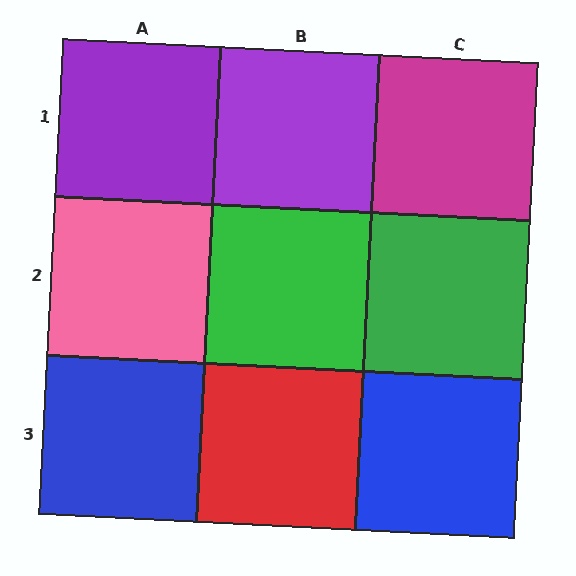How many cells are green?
2 cells are green.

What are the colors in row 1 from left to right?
Purple, purple, magenta.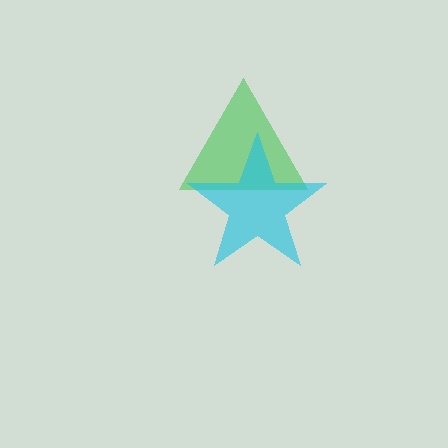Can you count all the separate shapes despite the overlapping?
Yes, there are 2 separate shapes.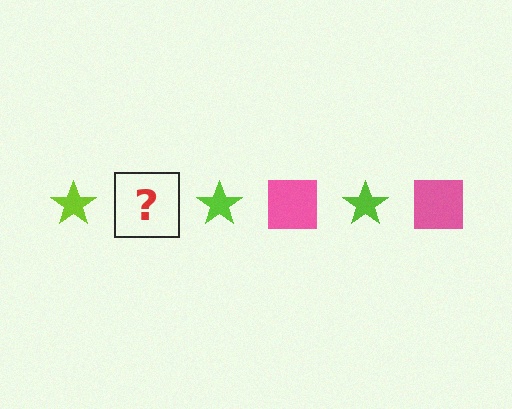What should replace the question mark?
The question mark should be replaced with a pink square.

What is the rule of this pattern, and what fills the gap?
The rule is that the pattern alternates between lime star and pink square. The gap should be filled with a pink square.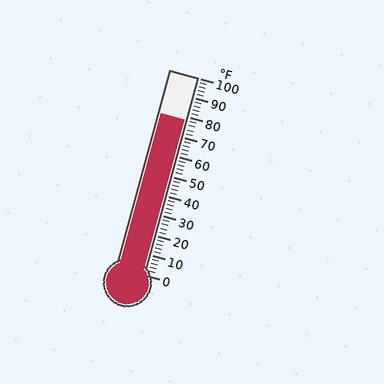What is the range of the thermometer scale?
The thermometer scale ranges from 0°F to 100°F.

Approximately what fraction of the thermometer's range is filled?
The thermometer is filled to approximately 80% of its range.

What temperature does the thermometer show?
The thermometer shows approximately 78°F.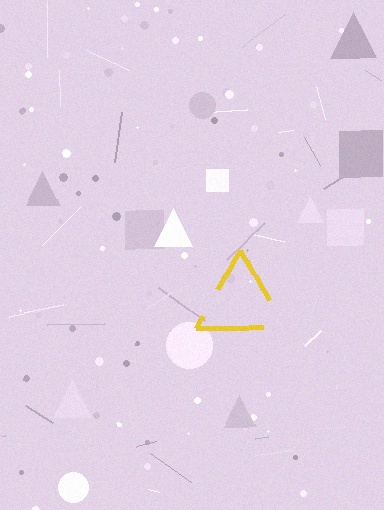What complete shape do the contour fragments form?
The contour fragments form a triangle.